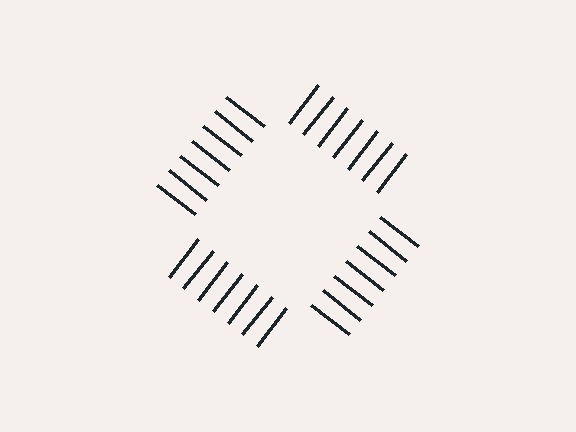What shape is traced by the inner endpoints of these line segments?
An illusory square — the line segments terminate on its edges but no continuous stroke is drawn.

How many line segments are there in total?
28 — 7 along each of the 4 edges.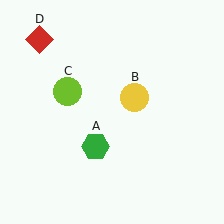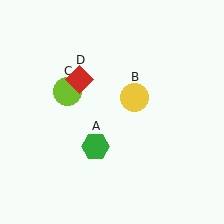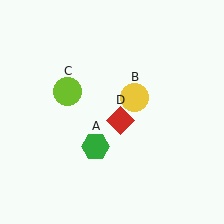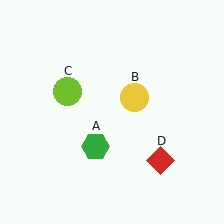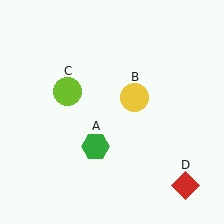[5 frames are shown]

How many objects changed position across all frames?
1 object changed position: red diamond (object D).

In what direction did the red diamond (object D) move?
The red diamond (object D) moved down and to the right.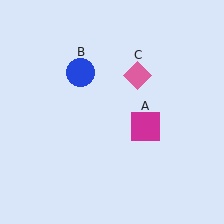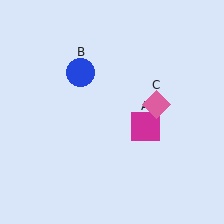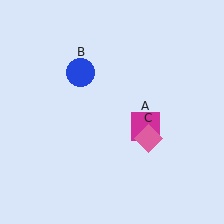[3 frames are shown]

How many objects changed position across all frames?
1 object changed position: pink diamond (object C).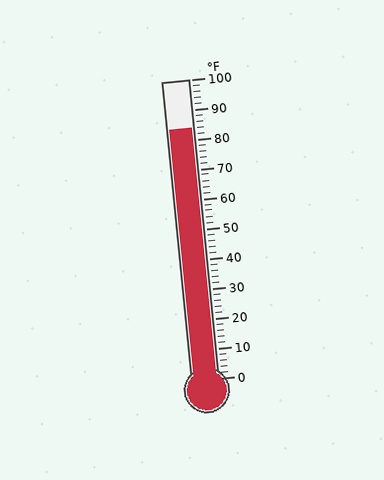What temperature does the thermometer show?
The thermometer shows approximately 84°F.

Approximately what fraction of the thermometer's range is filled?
The thermometer is filled to approximately 85% of its range.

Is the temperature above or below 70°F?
The temperature is above 70°F.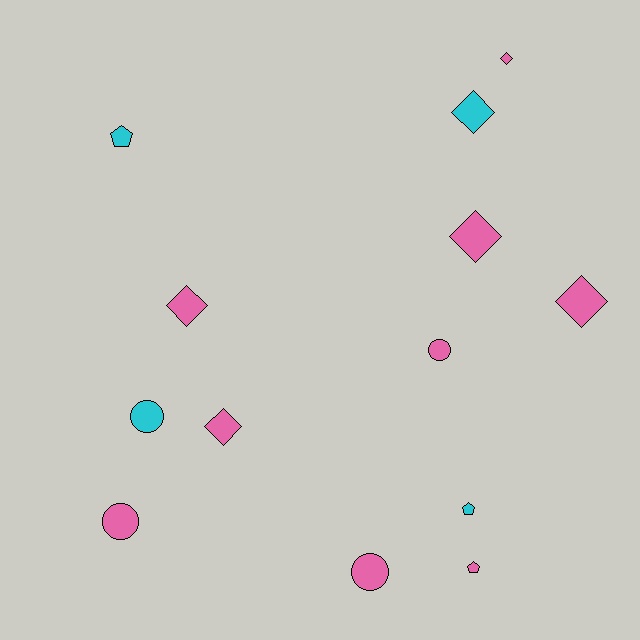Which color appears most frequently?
Pink, with 9 objects.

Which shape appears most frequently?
Diamond, with 6 objects.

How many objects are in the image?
There are 13 objects.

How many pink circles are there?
There are 3 pink circles.